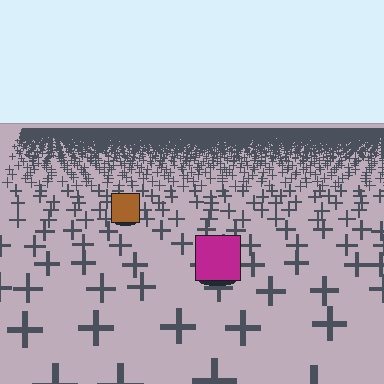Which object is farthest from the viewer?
The brown square is farthest from the viewer. It appears smaller and the ground texture around it is denser.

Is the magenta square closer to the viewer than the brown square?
Yes. The magenta square is closer — you can tell from the texture gradient: the ground texture is coarser near it.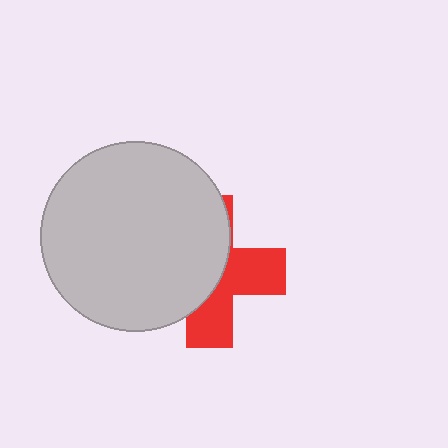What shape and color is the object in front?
The object in front is a light gray circle.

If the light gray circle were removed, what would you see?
You would see the complete red cross.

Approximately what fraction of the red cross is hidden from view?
Roughly 56% of the red cross is hidden behind the light gray circle.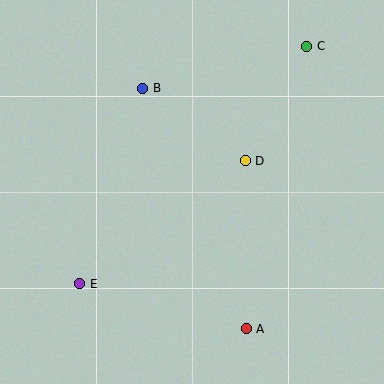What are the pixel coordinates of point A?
Point A is at (246, 329).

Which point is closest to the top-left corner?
Point B is closest to the top-left corner.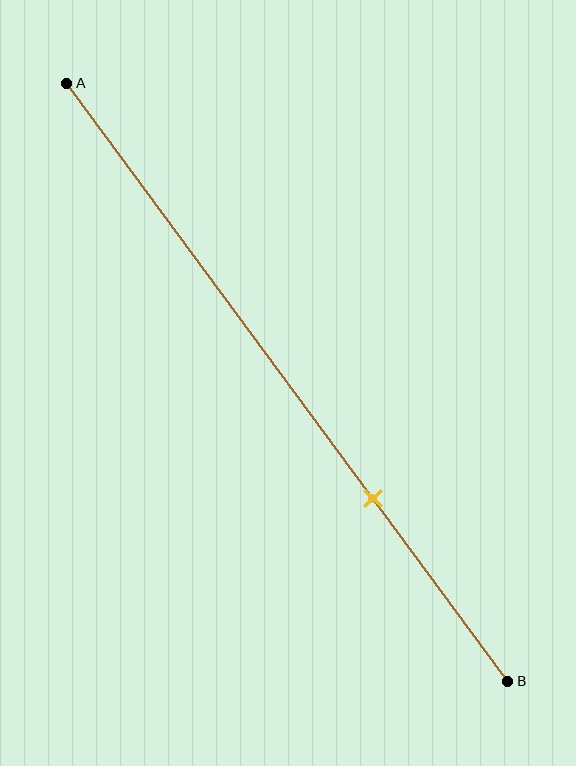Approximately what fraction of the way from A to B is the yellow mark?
The yellow mark is approximately 70% of the way from A to B.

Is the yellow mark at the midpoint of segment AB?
No, the mark is at about 70% from A, not at the 50% midpoint.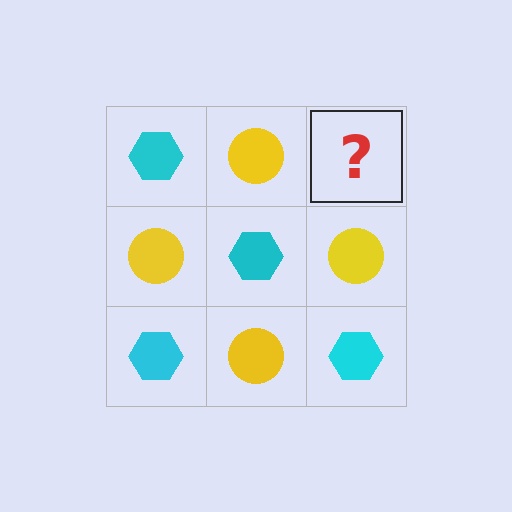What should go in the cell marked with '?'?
The missing cell should contain a cyan hexagon.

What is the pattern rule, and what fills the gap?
The rule is that it alternates cyan hexagon and yellow circle in a checkerboard pattern. The gap should be filled with a cyan hexagon.